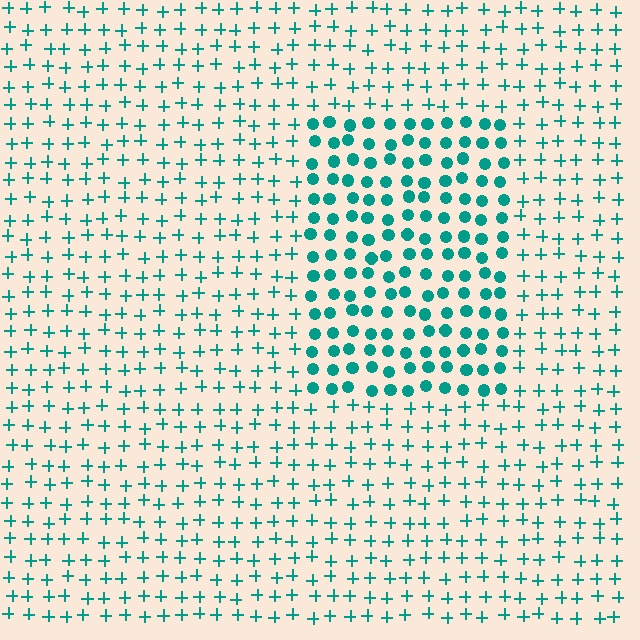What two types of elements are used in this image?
The image uses circles inside the rectangle region and plus signs outside it.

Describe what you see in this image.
The image is filled with small teal elements arranged in a uniform grid. A rectangle-shaped region contains circles, while the surrounding area contains plus signs. The boundary is defined purely by the change in element shape.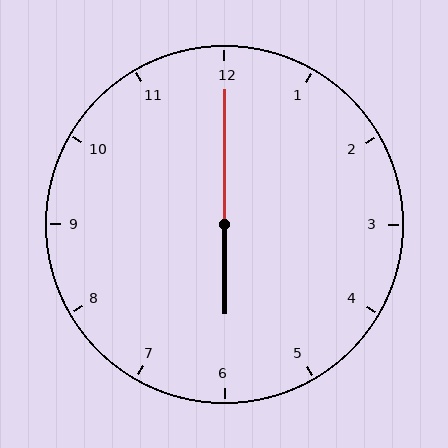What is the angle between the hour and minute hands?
Approximately 180 degrees.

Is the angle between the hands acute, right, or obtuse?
It is obtuse.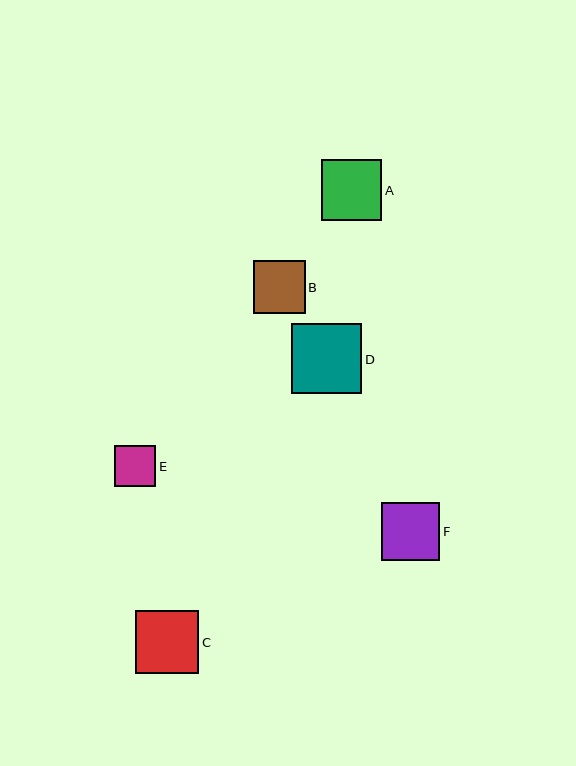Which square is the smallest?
Square E is the smallest with a size of approximately 42 pixels.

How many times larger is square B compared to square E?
Square B is approximately 1.3 times the size of square E.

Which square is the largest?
Square D is the largest with a size of approximately 70 pixels.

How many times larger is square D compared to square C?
Square D is approximately 1.1 times the size of square C.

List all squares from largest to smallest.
From largest to smallest: D, C, A, F, B, E.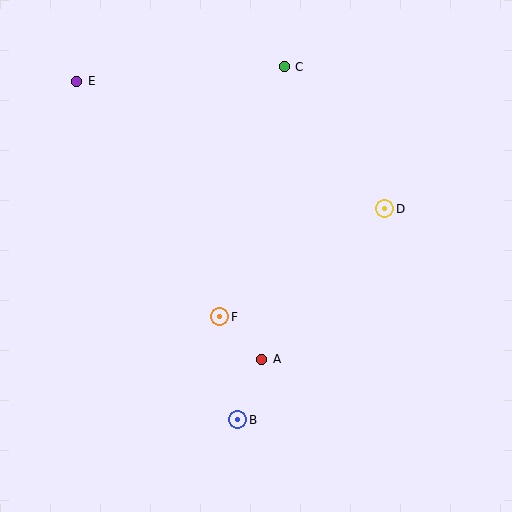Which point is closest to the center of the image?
Point F at (220, 317) is closest to the center.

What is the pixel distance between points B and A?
The distance between B and A is 65 pixels.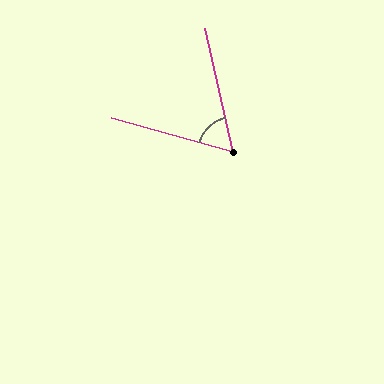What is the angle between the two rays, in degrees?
Approximately 62 degrees.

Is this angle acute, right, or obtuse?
It is acute.